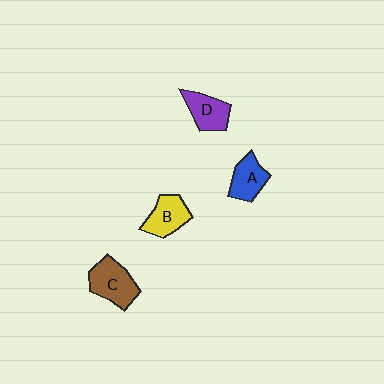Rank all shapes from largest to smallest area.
From largest to smallest: C (brown), B (yellow), D (purple), A (blue).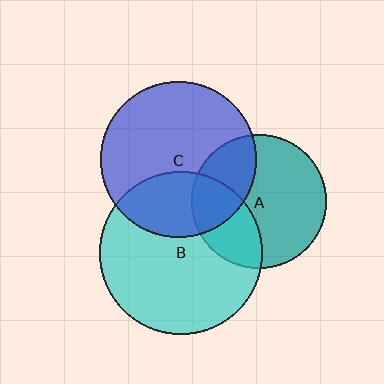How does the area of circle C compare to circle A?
Approximately 1.3 times.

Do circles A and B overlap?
Yes.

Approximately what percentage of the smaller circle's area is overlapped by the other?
Approximately 30%.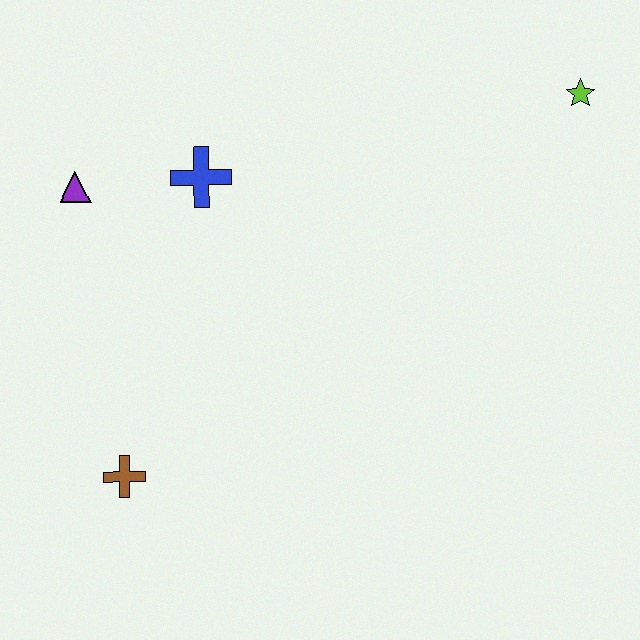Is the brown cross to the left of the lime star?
Yes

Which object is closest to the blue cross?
The purple triangle is closest to the blue cross.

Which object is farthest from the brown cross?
The lime star is farthest from the brown cross.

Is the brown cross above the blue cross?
No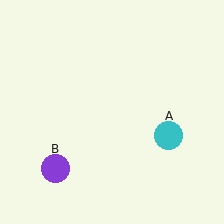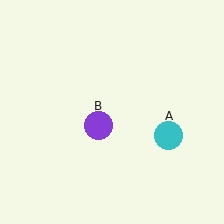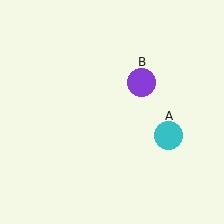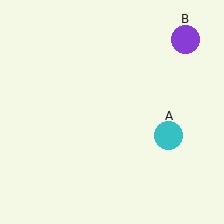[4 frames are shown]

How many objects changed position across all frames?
1 object changed position: purple circle (object B).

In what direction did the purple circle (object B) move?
The purple circle (object B) moved up and to the right.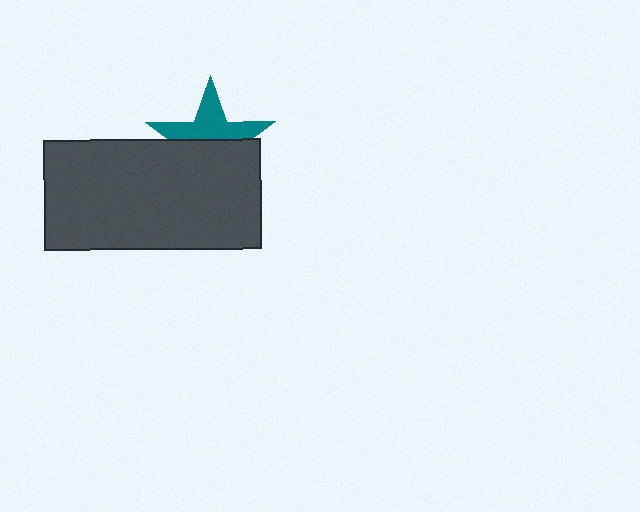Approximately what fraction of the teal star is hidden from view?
Roughly 54% of the teal star is hidden behind the dark gray rectangle.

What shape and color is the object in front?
The object in front is a dark gray rectangle.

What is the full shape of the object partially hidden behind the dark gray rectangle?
The partially hidden object is a teal star.